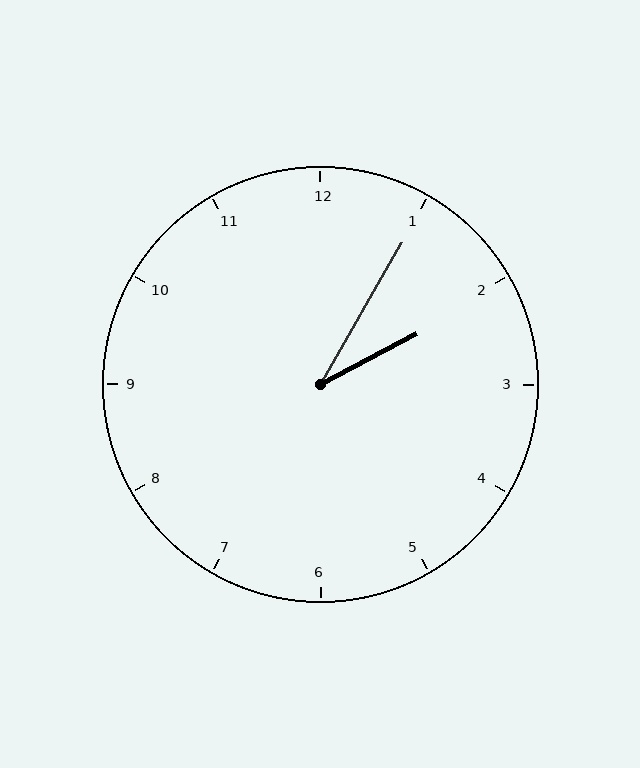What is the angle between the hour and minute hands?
Approximately 32 degrees.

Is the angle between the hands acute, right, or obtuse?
It is acute.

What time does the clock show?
2:05.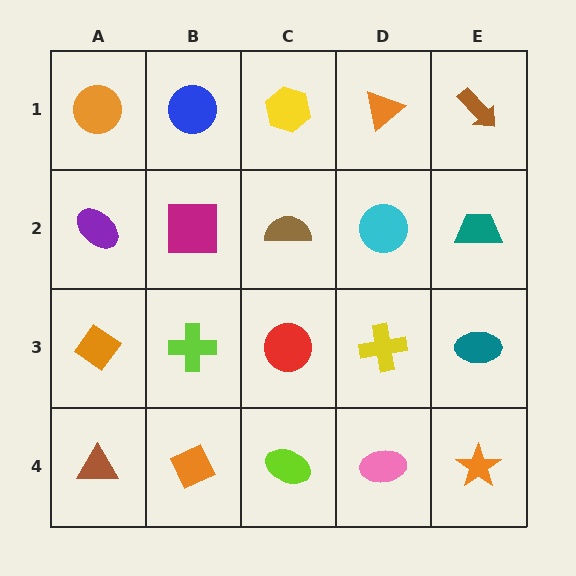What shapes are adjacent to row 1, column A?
A purple ellipse (row 2, column A), a blue circle (row 1, column B).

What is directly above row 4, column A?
An orange diamond.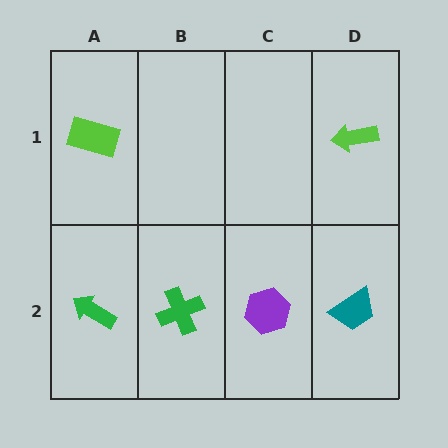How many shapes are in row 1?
2 shapes.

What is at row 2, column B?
A green cross.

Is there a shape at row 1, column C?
No, that cell is empty.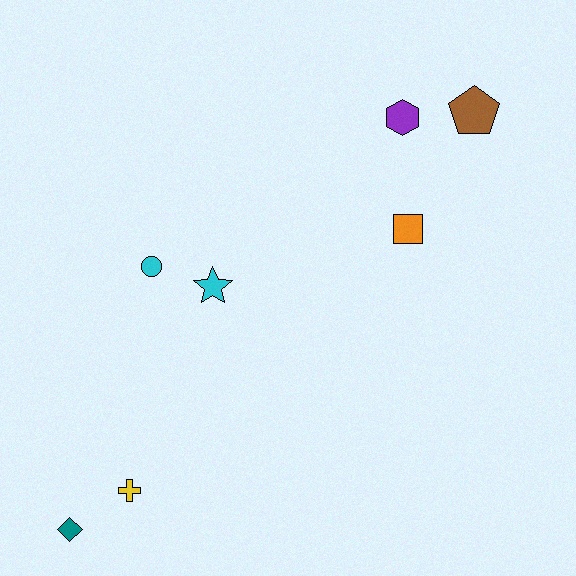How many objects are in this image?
There are 7 objects.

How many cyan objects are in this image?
There are 2 cyan objects.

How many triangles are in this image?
There are no triangles.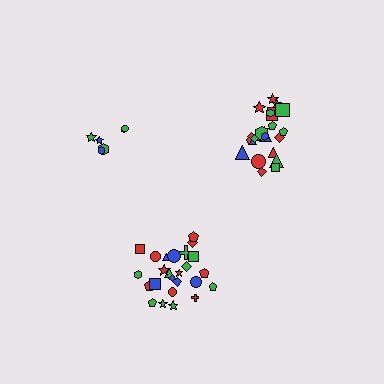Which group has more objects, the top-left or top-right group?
The top-right group.